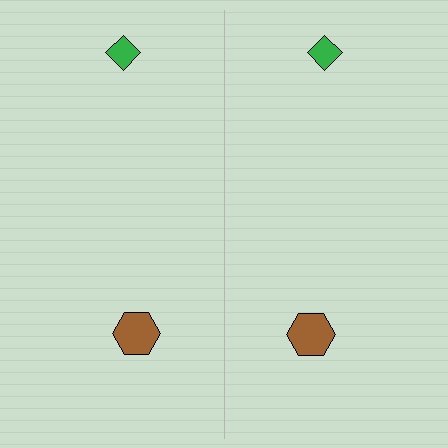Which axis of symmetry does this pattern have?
The pattern has a vertical axis of symmetry running through the center of the image.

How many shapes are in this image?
There are 4 shapes in this image.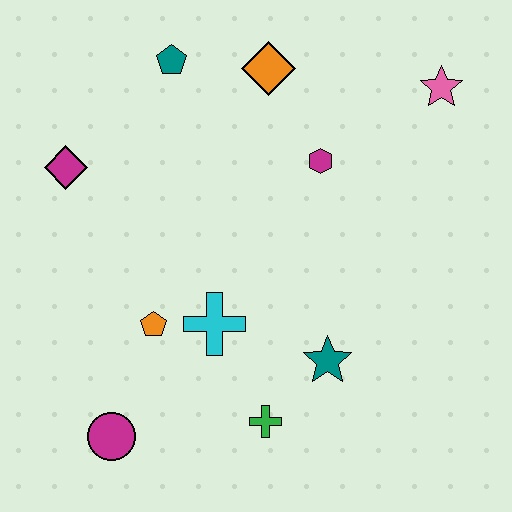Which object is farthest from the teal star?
The teal pentagon is farthest from the teal star.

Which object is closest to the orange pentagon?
The cyan cross is closest to the orange pentagon.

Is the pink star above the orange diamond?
No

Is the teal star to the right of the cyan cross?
Yes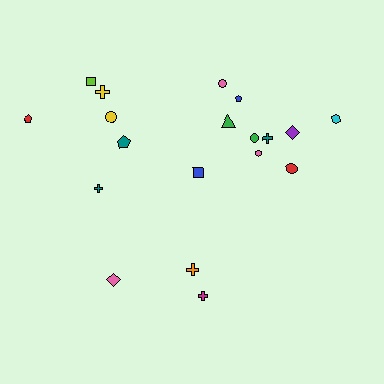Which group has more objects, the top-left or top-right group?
The top-right group.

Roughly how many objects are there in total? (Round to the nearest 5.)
Roughly 20 objects in total.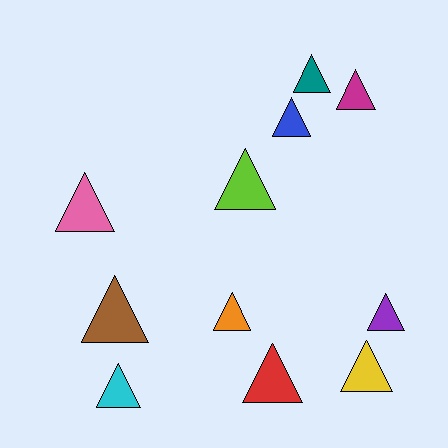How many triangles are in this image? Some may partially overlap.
There are 11 triangles.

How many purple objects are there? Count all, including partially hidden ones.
There is 1 purple object.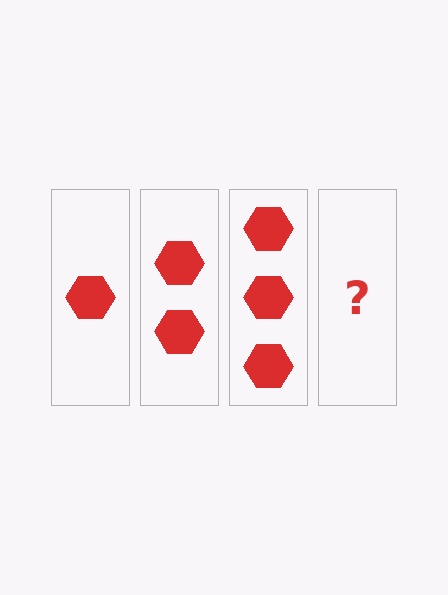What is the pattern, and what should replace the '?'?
The pattern is that each step adds one more hexagon. The '?' should be 4 hexagons.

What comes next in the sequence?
The next element should be 4 hexagons.